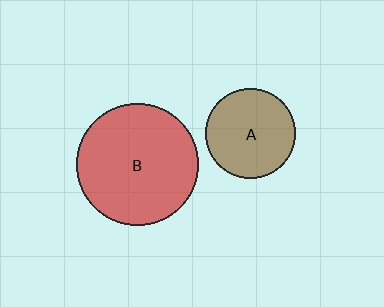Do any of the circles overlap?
No, none of the circles overlap.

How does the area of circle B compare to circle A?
Approximately 1.8 times.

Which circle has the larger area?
Circle B (red).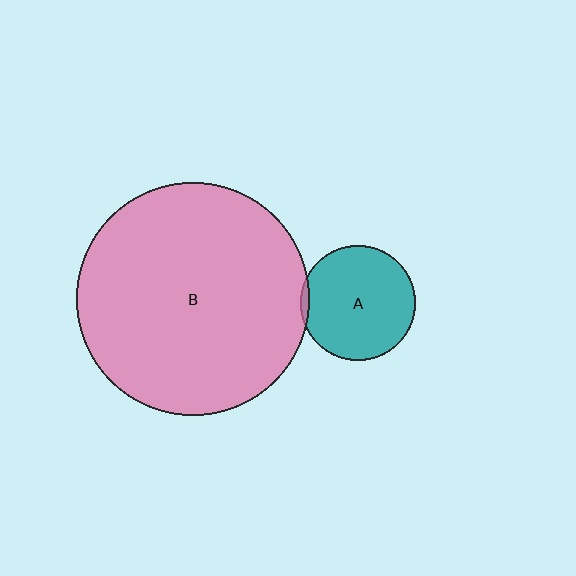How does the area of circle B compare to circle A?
Approximately 4.1 times.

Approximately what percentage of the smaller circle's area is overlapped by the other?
Approximately 5%.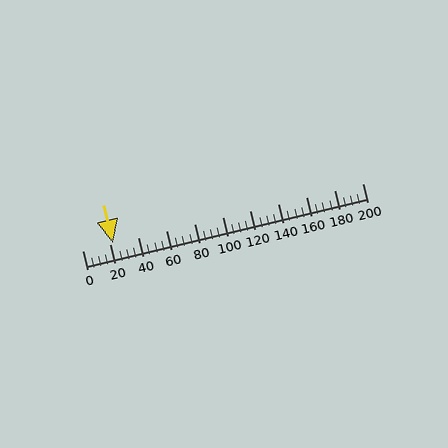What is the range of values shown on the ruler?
The ruler shows values from 0 to 200.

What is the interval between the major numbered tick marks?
The major tick marks are spaced 20 units apart.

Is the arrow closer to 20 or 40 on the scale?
The arrow is closer to 20.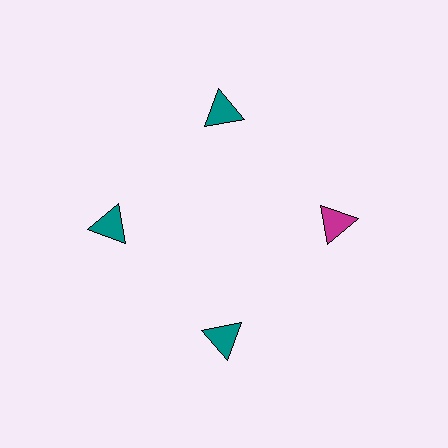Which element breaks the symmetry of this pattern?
The magenta triangle at roughly the 3 o'clock position breaks the symmetry. All other shapes are teal triangles.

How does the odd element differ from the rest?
It has a different color: magenta instead of teal.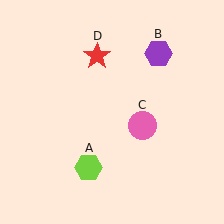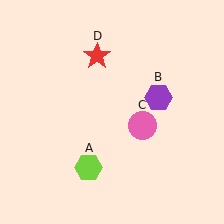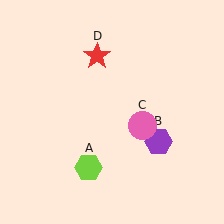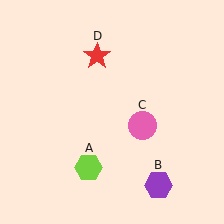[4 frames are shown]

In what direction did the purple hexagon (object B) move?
The purple hexagon (object B) moved down.